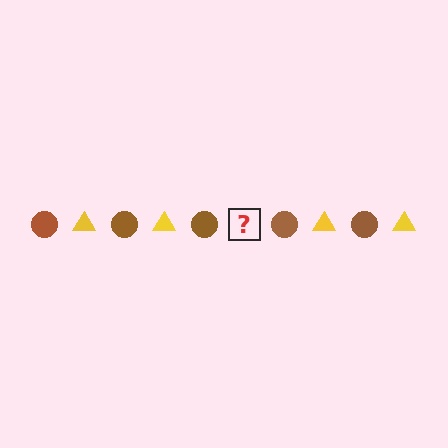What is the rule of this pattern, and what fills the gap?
The rule is that the pattern alternates between brown circle and yellow triangle. The gap should be filled with a yellow triangle.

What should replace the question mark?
The question mark should be replaced with a yellow triangle.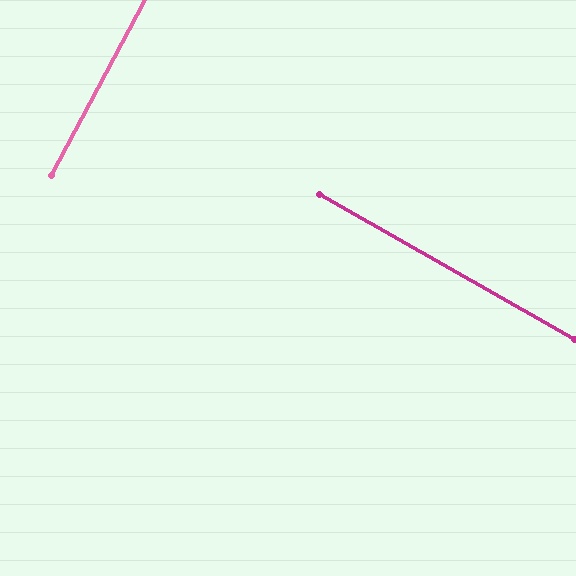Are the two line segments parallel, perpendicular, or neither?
Perpendicular — they meet at approximately 88°.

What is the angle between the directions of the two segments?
Approximately 88 degrees.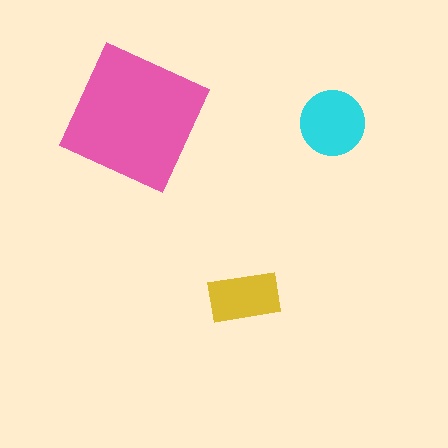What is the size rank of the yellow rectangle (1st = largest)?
3rd.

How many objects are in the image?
There are 3 objects in the image.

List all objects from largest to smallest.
The pink square, the cyan circle, the yellow rectangle.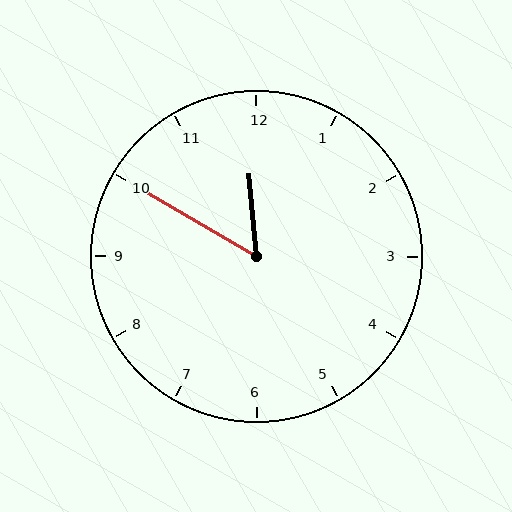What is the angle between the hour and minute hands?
Approximately 55 degrees.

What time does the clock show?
11:50.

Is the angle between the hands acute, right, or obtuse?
It is acute.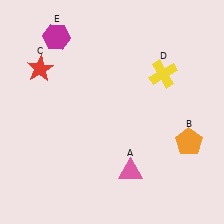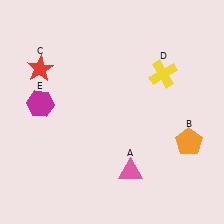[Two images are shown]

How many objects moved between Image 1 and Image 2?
1 object moved between the two images.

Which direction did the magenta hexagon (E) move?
The magenta hexagon (E) moved down.